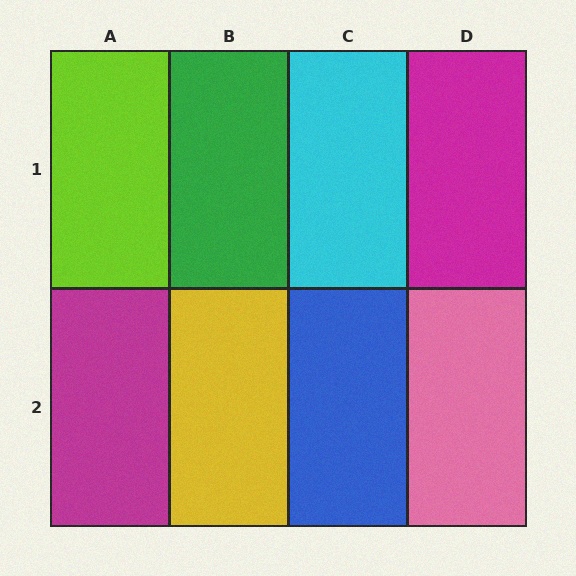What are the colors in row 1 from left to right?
Lime, green, cyan, magenta.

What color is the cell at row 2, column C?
Blue.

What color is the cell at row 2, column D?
Pink.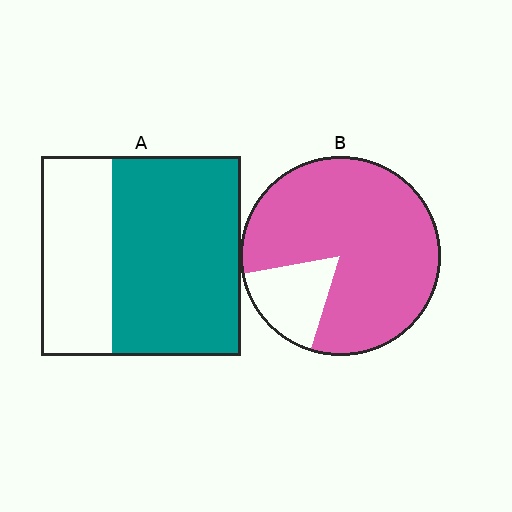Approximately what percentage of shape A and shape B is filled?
A is approximately 65% and B is approximately 85%.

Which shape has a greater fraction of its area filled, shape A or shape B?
Shape B.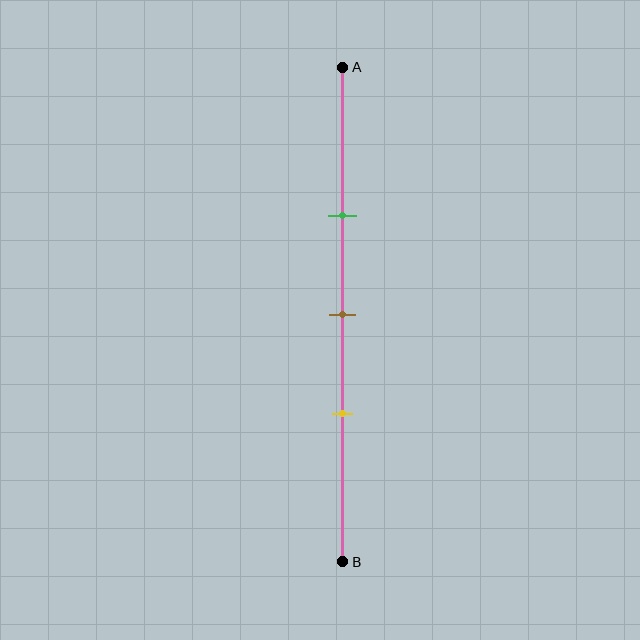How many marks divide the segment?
There are 3 marks dividing the segment.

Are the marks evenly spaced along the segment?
Yes, the marks are approximately evenly spaced.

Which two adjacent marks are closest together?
The brown and yellow marks are the closest adjacent pair.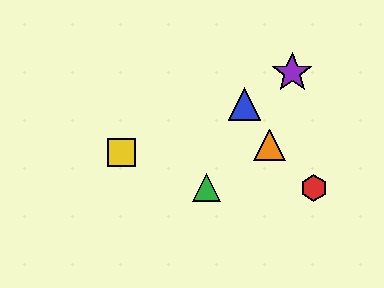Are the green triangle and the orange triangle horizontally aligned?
No, the green triangle is at y≈188 and the orange triangle is at y≈145.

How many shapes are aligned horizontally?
2 shapes (the red hexagon, the green triangle) are aligned horizontally.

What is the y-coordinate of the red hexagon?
The red hexagon is at y≈188.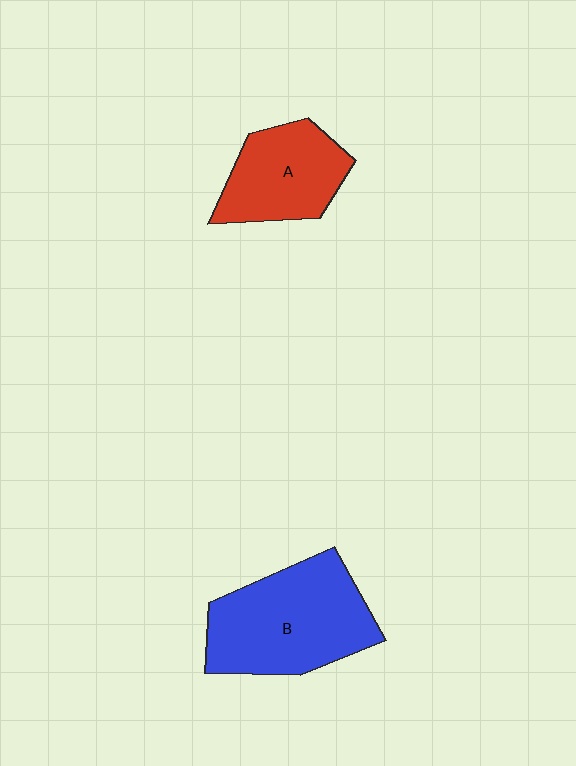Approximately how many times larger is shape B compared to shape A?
Approximately 1.5 times.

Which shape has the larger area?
Shape B (blue).